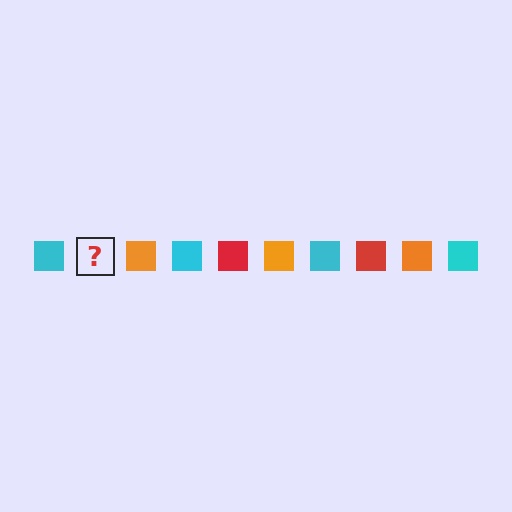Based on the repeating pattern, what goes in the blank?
The blank should be a red square.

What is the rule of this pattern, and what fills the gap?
The rule is that the pattern cycles through cyan, red, orange squares. The gap should be filled with a red square.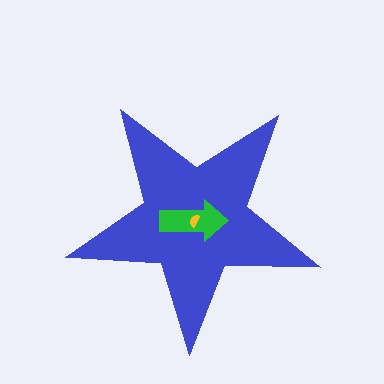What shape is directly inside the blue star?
The green arrow.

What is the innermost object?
The yellow semicircle.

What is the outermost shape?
The blue star.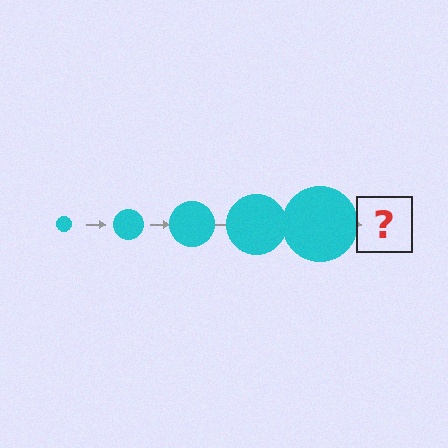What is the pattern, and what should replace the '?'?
The pattern is that the circle gets progressively larger each step. The '?' should be a cyan circle, larger than the previous one.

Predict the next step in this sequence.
The next step is a cyan circle, larger than the previous one.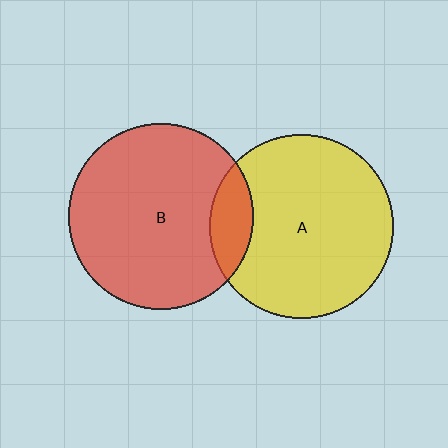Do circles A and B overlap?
Yes.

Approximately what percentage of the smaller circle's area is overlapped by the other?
Approximately 15%.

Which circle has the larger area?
Circle B (red).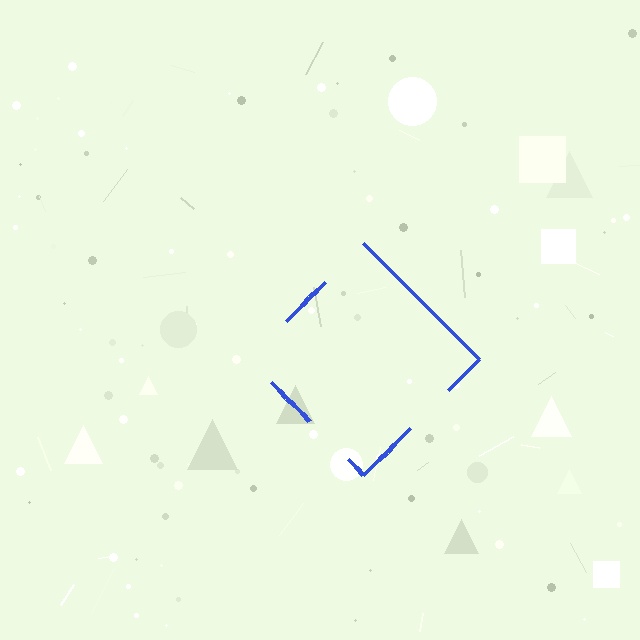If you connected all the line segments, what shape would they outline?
They would outline a diamond.